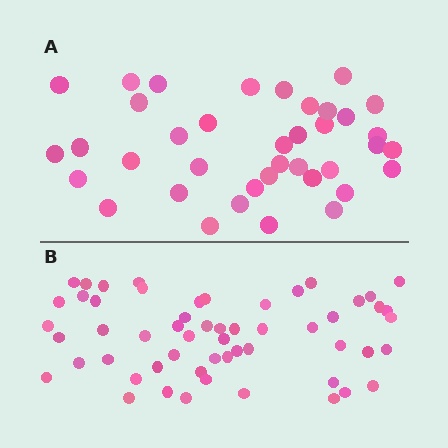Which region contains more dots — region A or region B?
Region B (the bottom region) has more dots.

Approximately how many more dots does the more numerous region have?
Region B has approximately 20 more dots than region A.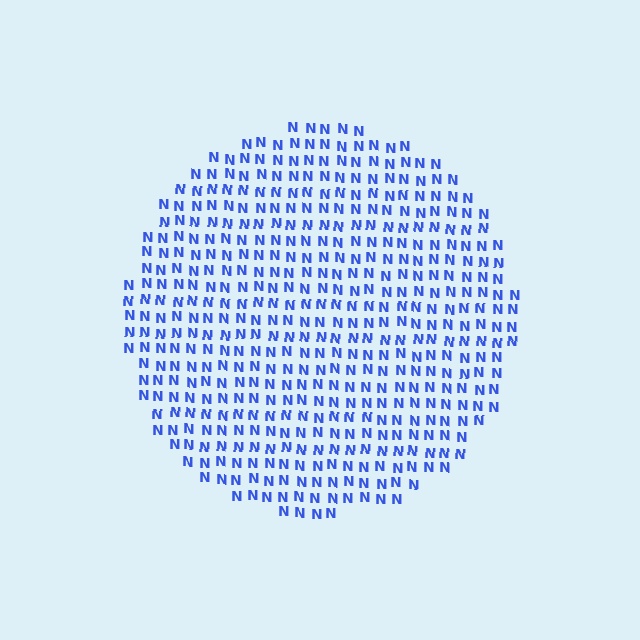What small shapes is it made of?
It is made of small letter N's.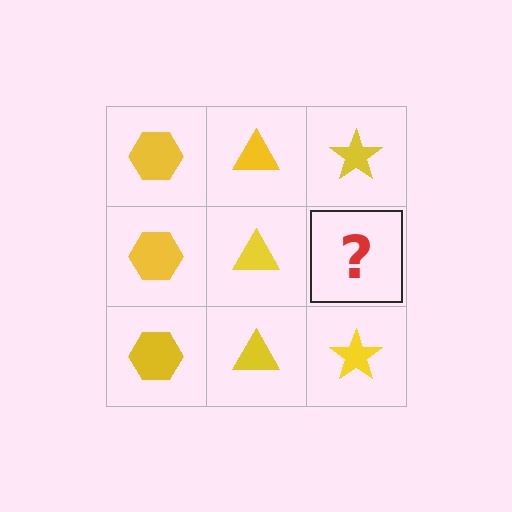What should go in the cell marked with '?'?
The missing cell should contain a yellow star.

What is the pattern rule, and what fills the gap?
The rule is that each column has a consistent shape. The gap should be filled with a yellow star.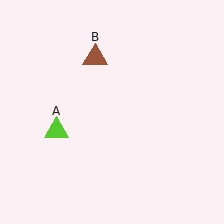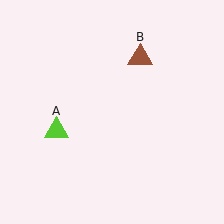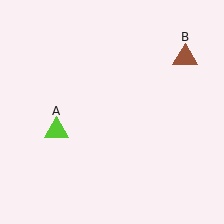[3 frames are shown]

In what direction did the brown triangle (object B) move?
The brown triangle (object B) moved right.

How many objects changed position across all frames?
1 object changed position: brown triangle (object B).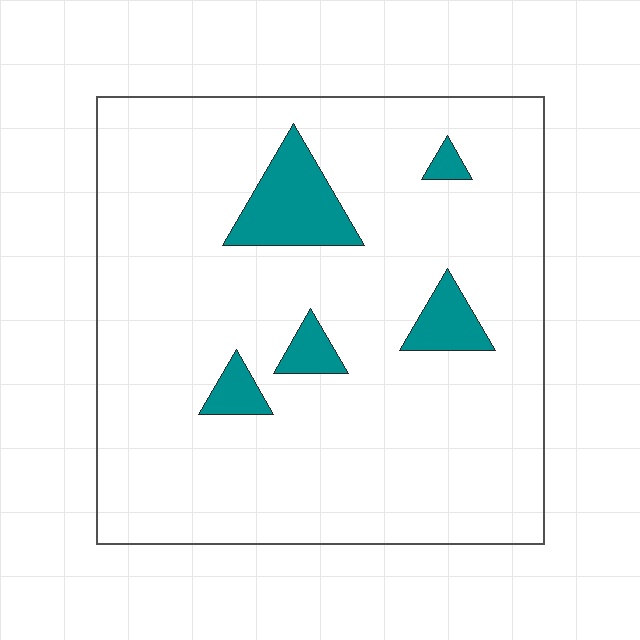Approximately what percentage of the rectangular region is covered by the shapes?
Approximately 10%.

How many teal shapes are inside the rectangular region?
5.